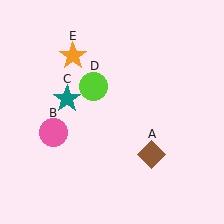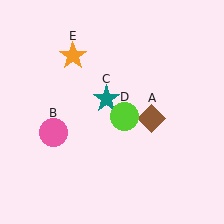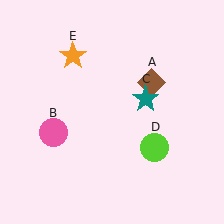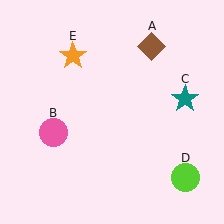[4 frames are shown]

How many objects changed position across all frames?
3 objects changed position: brown diamond (object A), teal star (object C), lime circle (object D).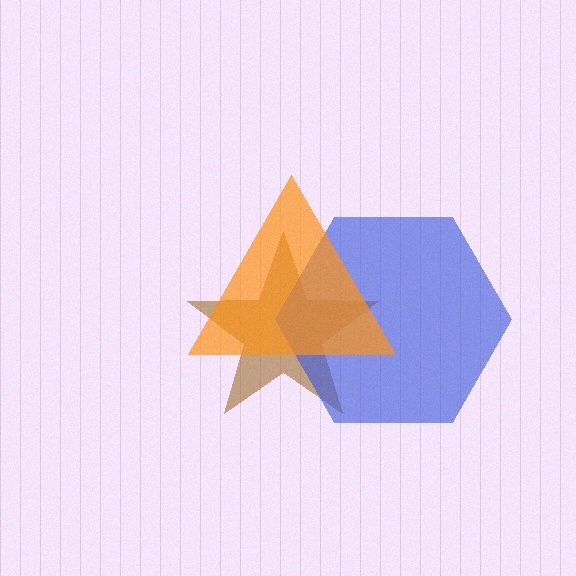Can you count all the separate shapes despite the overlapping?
Yes, there are 3 separate shapes.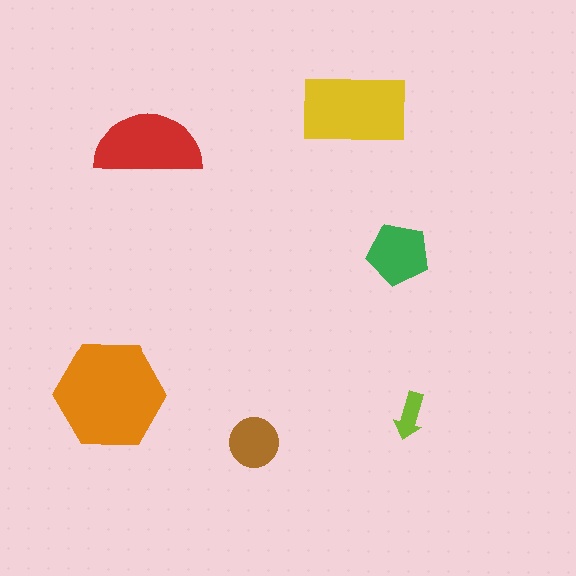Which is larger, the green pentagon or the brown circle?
The green pentagon.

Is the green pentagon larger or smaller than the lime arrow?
Larger.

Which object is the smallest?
The lime arrow.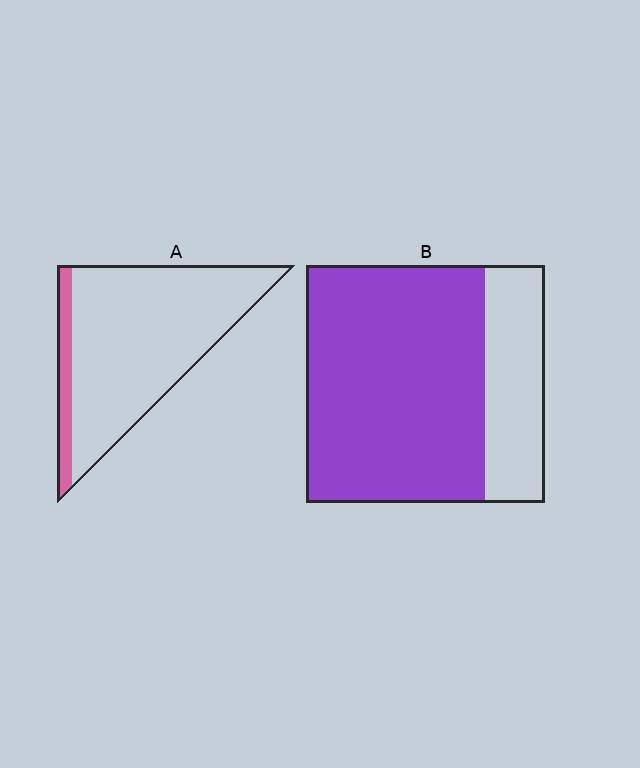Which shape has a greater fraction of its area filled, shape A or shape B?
Shape B.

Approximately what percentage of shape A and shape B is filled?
A is approximately 10% and B is approximately 75%.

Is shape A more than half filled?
No.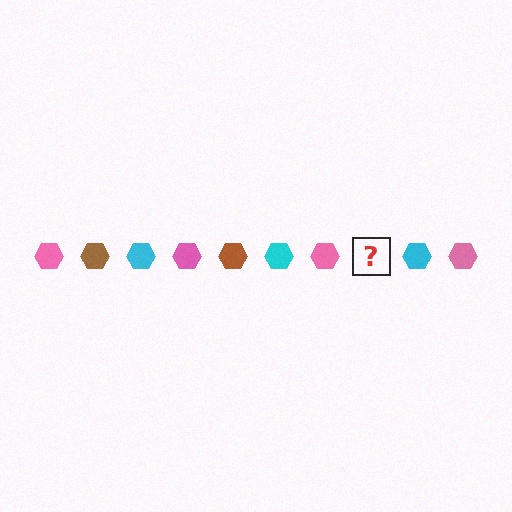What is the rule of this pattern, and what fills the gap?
The rule is that the pattern cycles through pink, brown, cyan hexagons. The gap should be filled with a brown hexagon.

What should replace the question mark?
The question mark should be replaced with a brown hexagon.